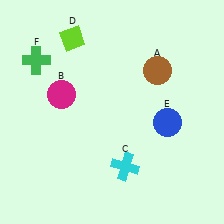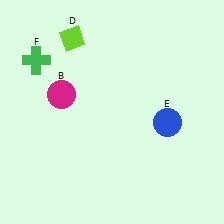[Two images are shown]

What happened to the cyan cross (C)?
The cyan cross (C) was removed in Image 2. It was in the bottom-right area of Image 1.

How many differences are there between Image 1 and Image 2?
There are 2 differences between the two images.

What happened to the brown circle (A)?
The brown circle (A) was removed in Image 2. It was in the top-right area of Image 1.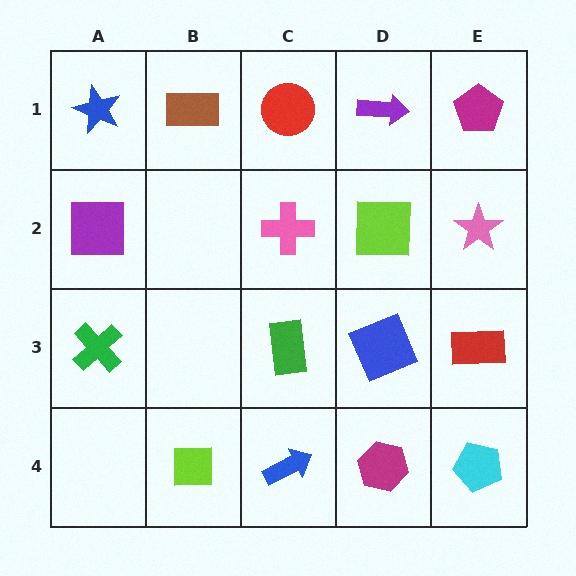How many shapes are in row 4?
4 shapes.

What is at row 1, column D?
A purple arrow.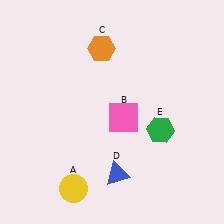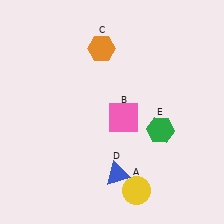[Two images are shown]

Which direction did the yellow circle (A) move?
The yellow circle (A) moved right.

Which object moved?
The yellow circle (A) moved right.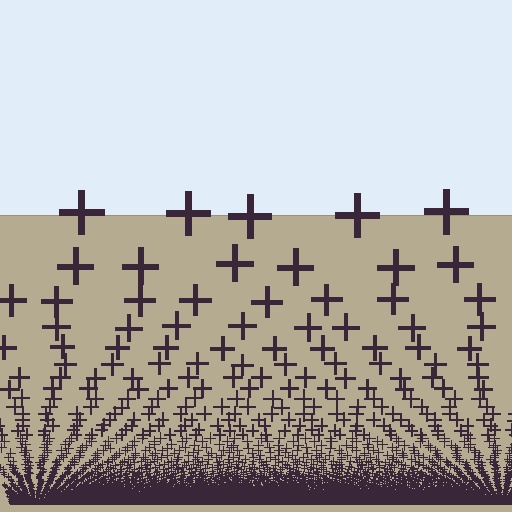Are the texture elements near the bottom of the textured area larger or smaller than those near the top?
Smaller. The gradient is inverted — elements near the bottom are smaller and denser.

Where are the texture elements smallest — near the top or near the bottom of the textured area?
Near the bottom.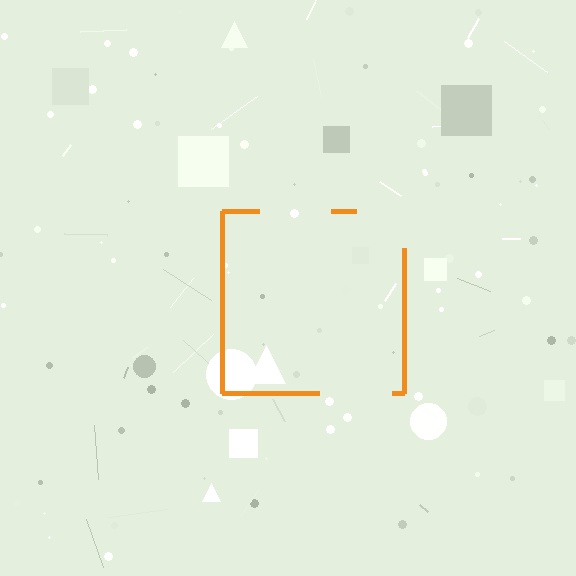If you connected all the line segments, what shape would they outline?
They would outline a square.